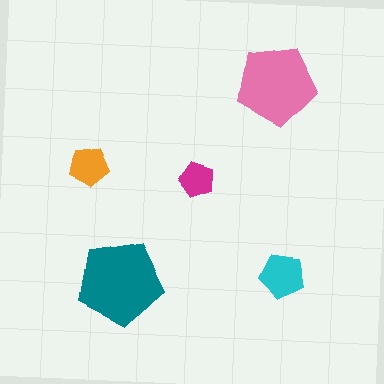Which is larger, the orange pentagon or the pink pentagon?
The pink one.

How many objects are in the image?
There are 5 objects in the image.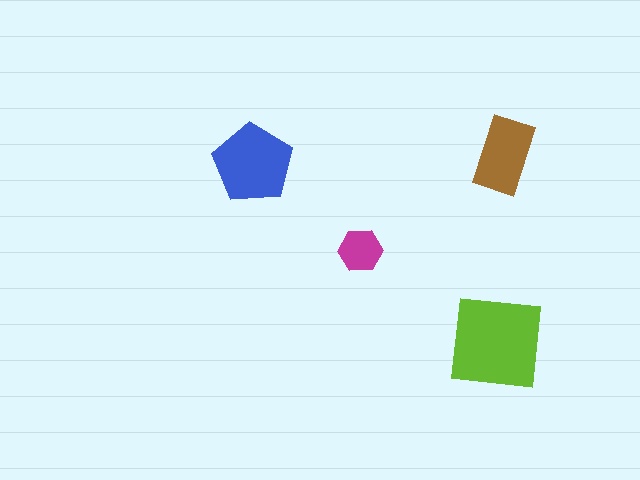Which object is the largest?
The lime square.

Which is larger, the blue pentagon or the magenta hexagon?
The blue pentagon.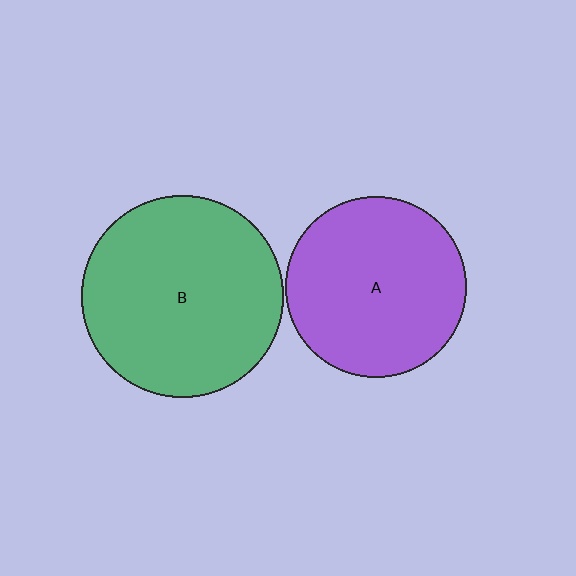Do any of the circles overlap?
No, none of the circles overlap.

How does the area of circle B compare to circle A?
Approximately 1.2 times.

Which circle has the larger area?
Circle B (green).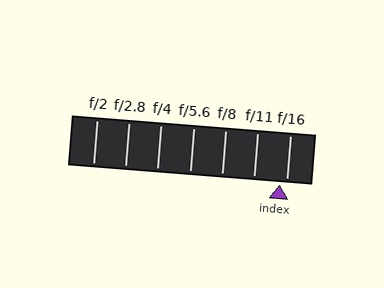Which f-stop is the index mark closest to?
The index mark is closest to f/16.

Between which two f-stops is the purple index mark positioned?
The index mark is between f/11 and f/16.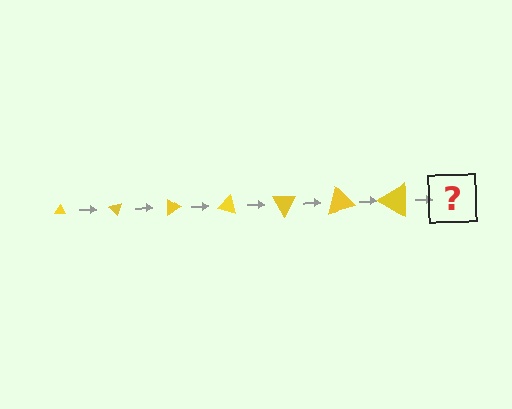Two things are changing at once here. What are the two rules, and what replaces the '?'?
The two rules are that the triangle grows larger each step and it rotates 45 degrees each step. The '?' should be a triangle, larger than the previous one and rotated 315 degrees from the start.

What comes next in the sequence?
The next element should be a triangle, larger than the previous one and rotated 315 degrees from the start.